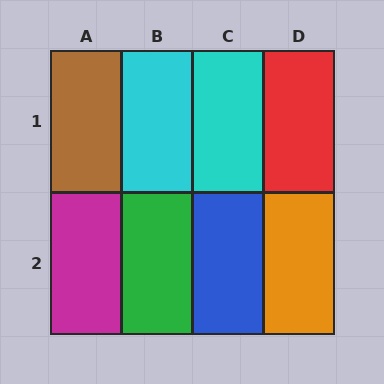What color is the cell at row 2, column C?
Blue.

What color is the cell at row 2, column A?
Magenta.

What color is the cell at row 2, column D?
Orange.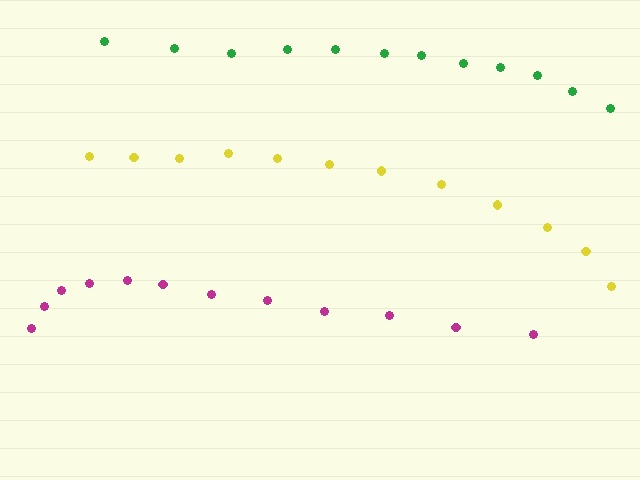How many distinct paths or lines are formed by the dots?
There are 3 distinct paths.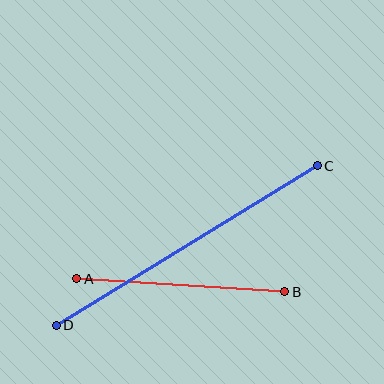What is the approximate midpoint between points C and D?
The midpoint is at approximately (187, 245) pixels.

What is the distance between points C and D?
The distance is approximately 306 pixels.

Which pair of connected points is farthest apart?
Points C and D are farthest apart.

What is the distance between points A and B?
The distance is approximately 209 pixels.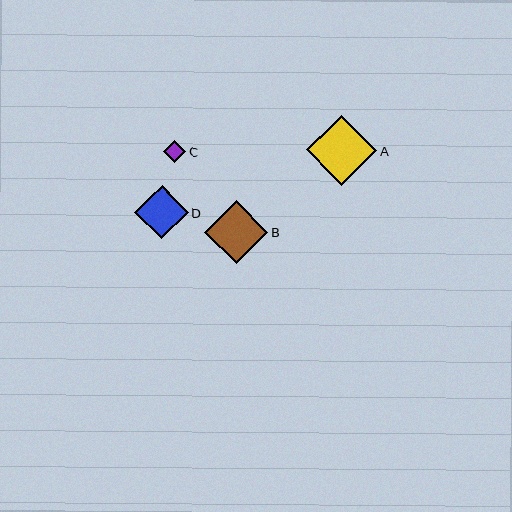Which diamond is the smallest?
Diamond C is the smallest with a size of approximately 22 pixels.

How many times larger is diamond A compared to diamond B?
Diamond A is approximately 1.1 times the size of diamond B.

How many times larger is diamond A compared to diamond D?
Diamond A is approximately 1.3 times the size of diamond D.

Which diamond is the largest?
Diamond A is the largest with a size of approximately 70 pixels.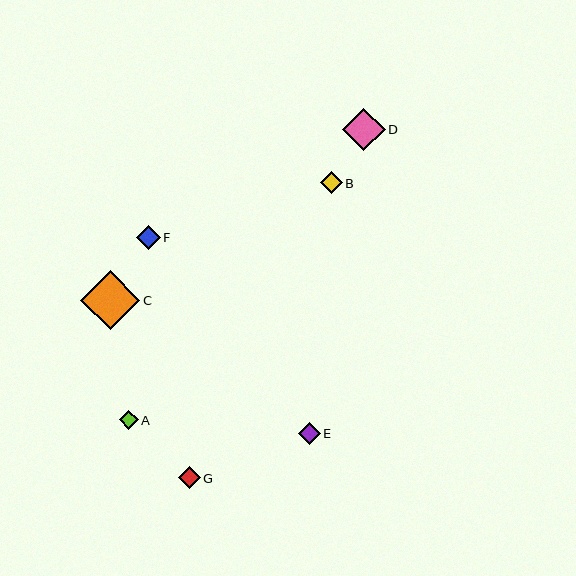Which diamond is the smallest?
Diamond A is the smallest with a size of approximately 19 pixels.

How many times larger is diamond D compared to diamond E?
Diamond D is approximately 2.0 times the size of diamond E.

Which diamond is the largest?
Diamond C is the largest with a size of approximately 59 pixels.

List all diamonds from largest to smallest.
From largest to smallest: C, D, F, B, E, G, A.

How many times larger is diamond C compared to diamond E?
Diamond C is approximately 2.7 times the size of diamond E.